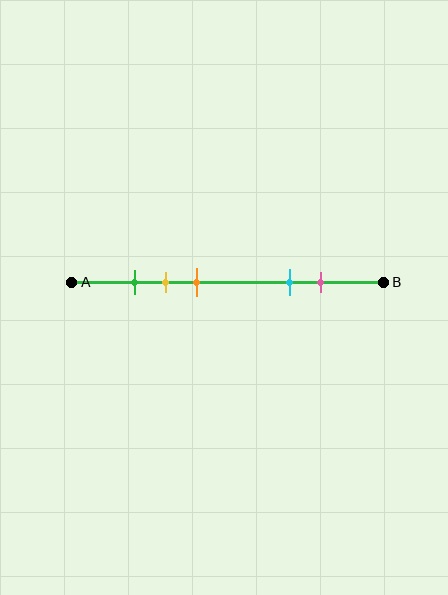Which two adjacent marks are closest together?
The green and yellow marks are the closest adjacent pair.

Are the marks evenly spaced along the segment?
No, the marks are not evenly spaced.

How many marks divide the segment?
There are 5 marks dividing the segment.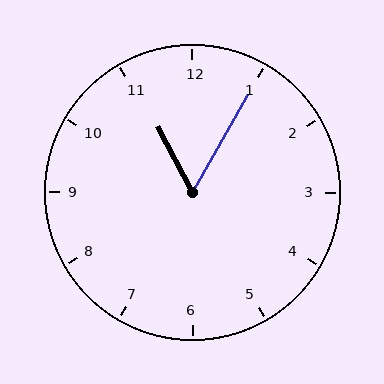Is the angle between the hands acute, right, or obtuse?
It is acute.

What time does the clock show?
11:05.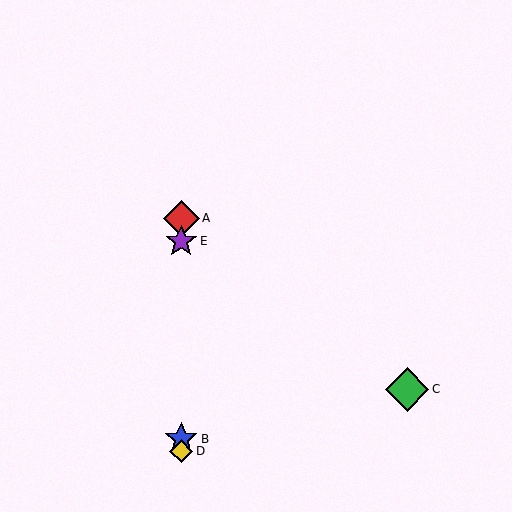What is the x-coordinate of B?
Object B is at x≈181.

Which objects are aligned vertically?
Objects A, B, D, E are aligned vertically.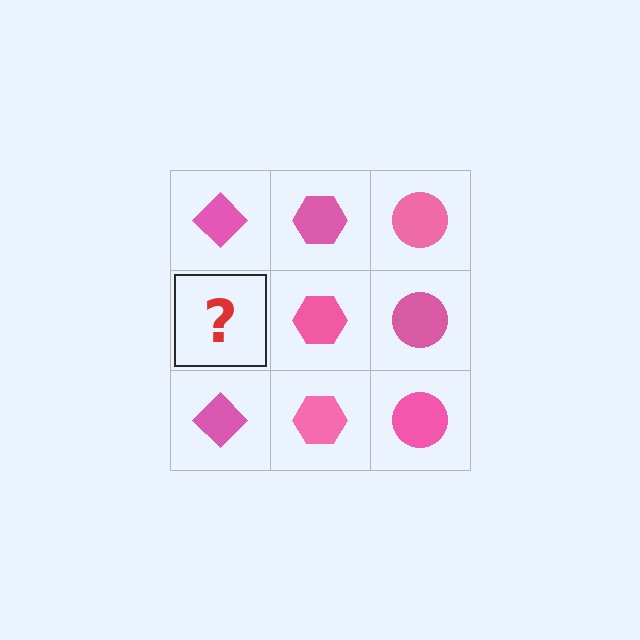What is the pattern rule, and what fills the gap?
The rule is that each column has a consistent shape. The gap should be filled with a pink diamond.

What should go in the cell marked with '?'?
The missing cell should contain a pink diamond.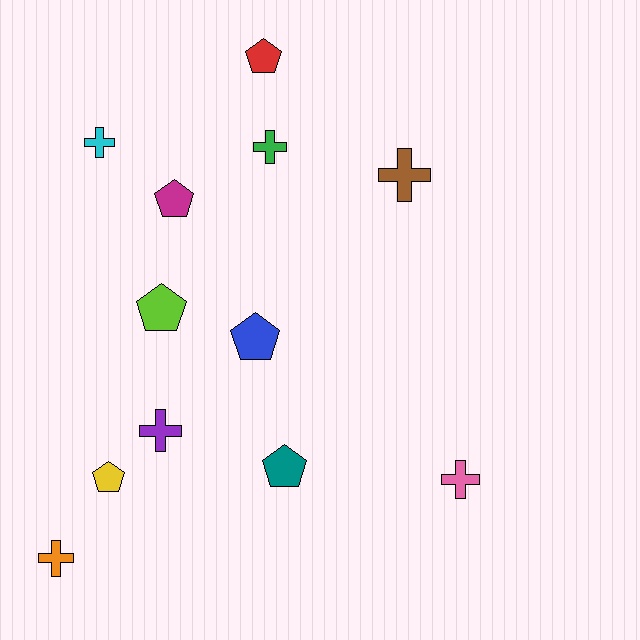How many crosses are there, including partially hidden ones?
There are 6 crosses.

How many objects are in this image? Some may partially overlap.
There are 12 objects.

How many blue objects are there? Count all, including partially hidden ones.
There is 1 blue object.